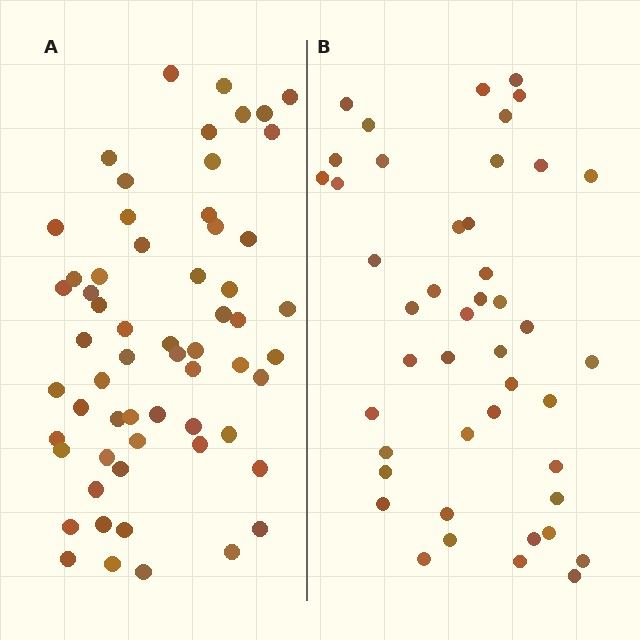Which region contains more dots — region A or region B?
Region A (the left region) has more dots.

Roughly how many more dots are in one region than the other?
Region A has approximately 15 more dots than region B.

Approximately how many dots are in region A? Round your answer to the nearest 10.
About 60 dots.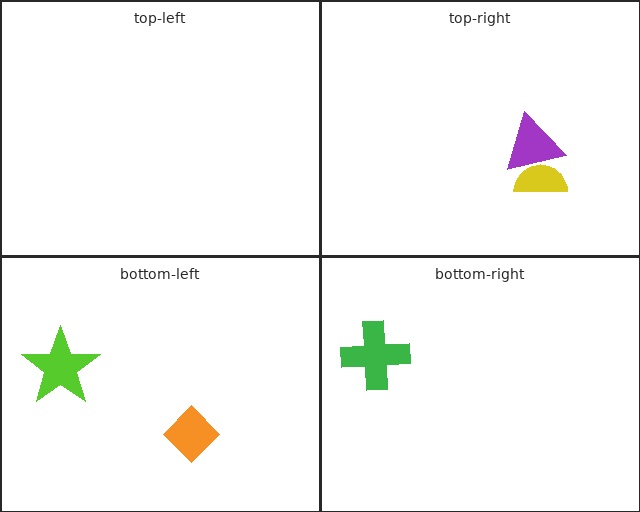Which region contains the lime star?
The bottom-left region.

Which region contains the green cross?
The bottom-right region.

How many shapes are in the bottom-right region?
1.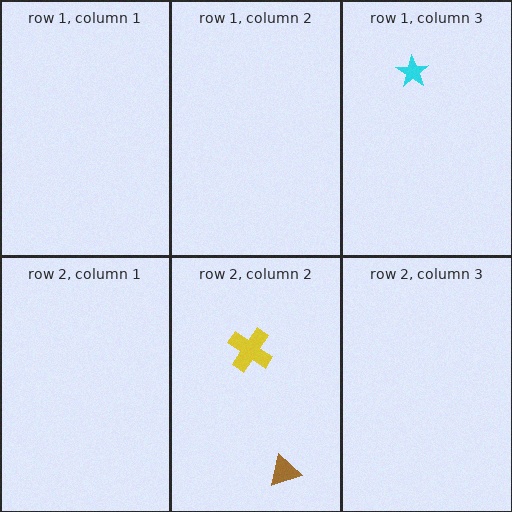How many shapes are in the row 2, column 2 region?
2.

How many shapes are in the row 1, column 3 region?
1.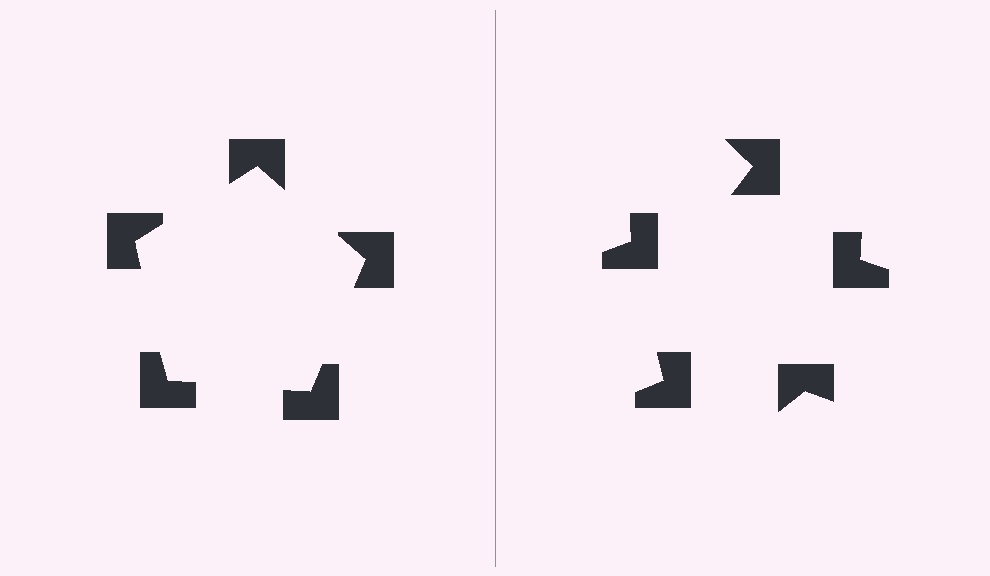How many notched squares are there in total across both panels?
10 — 5 on each side.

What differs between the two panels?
The notched squares are positioned identically on both sides; only the wedge orientations differ. On the left they align to a pentagon; on the right they are misaligned.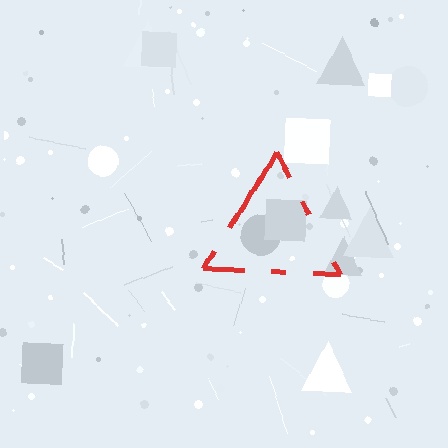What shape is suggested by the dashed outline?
The dashed outline suggests a triangle.